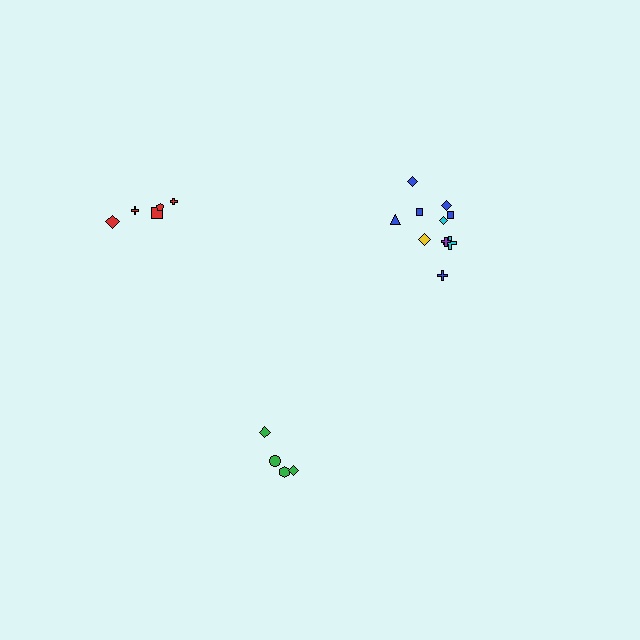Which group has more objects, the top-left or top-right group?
The top-right group.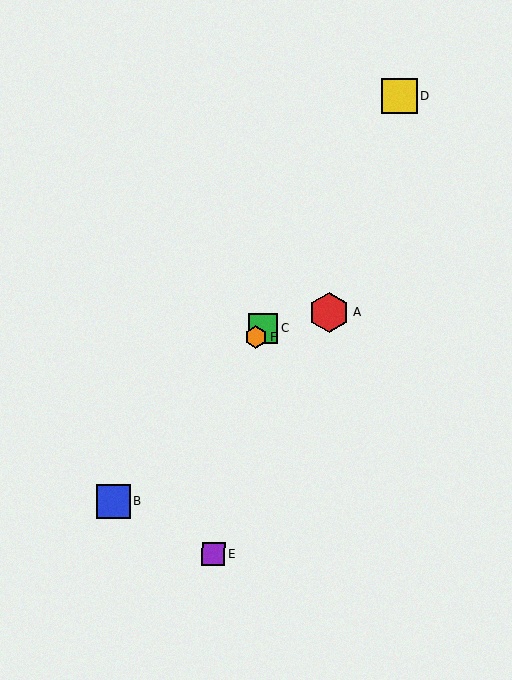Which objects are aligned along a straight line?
Objects B, C, F are aligned along a straight line.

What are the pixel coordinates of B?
Object B is at (113, 501).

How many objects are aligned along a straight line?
3 objects (B, C, F) are aligned along a straight line.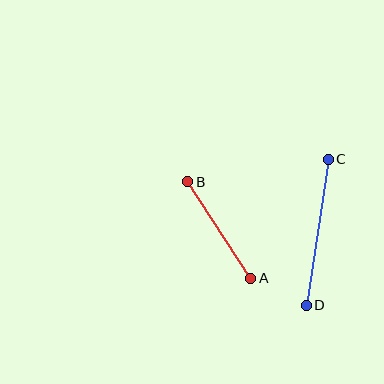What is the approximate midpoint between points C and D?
The midpoint is at approximately (317, 232) pixels.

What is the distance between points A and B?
The distance is approximately 115 pixels.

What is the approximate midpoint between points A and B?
The midpoint is at approximately (219, 230) pixels.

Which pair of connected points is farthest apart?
Points C and D are farthest apart.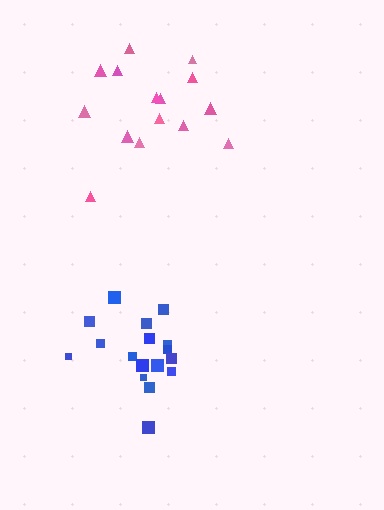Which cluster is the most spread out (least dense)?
Pink.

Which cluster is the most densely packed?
Blue.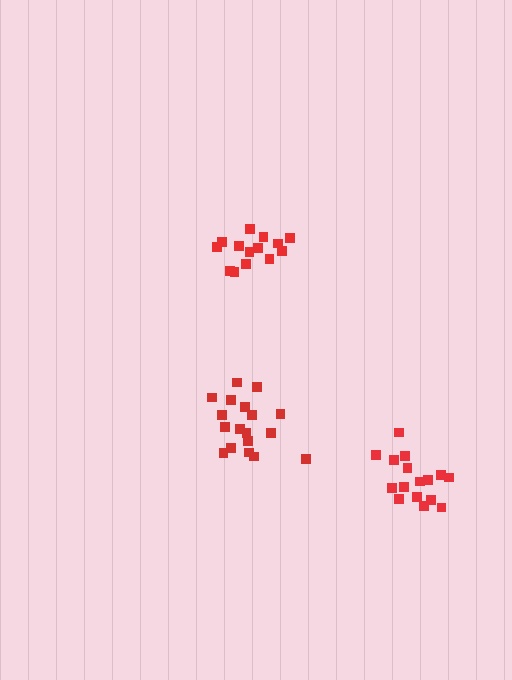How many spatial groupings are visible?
There are 3 spatial groupings.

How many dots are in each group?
Group 1: 14 dots, Group 2: 18 dots, Group 3: 16 dots (48 total).